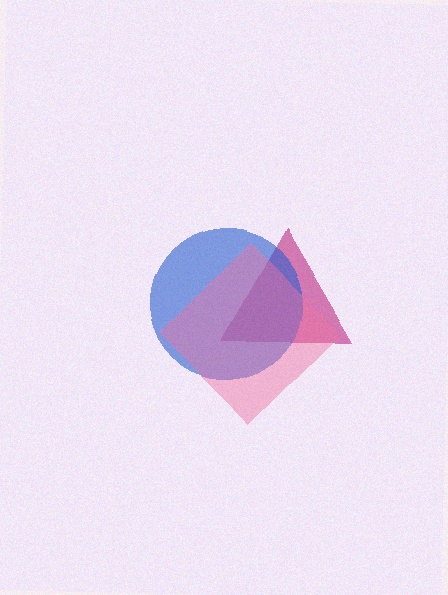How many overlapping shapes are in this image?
There are 3 overlapping shapes in the image.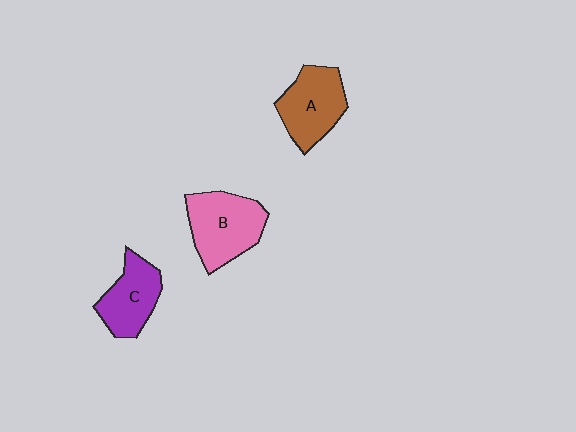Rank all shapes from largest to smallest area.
From largest to smallest: B (pink), A (brown), C (purple).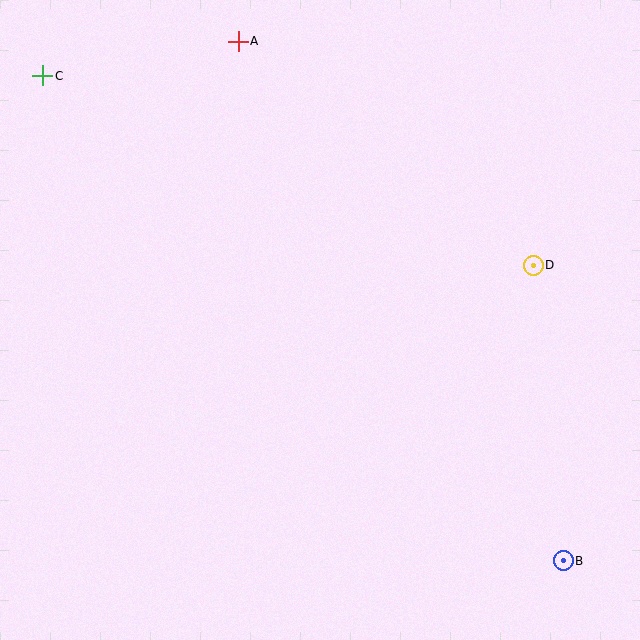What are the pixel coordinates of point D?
Point D is at (533, 265).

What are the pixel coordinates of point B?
Point B is at (563, 561).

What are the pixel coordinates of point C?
Point C is at (43, 76).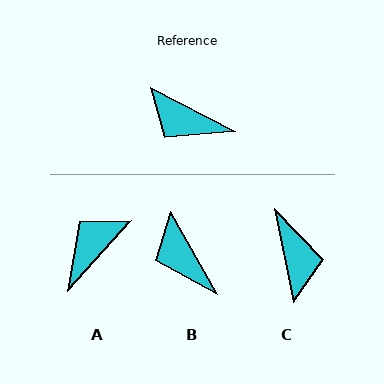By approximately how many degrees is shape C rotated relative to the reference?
Approximately 129 degrees counter-clockwise.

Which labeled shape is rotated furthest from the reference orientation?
C, about 129 degrees away.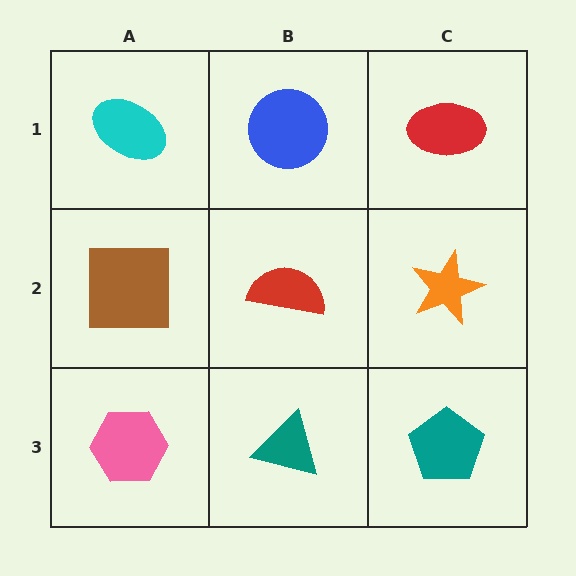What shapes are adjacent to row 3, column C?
An orange star (row 2, column C), a teal triangle (row 3, column B).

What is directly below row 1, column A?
A brown square.